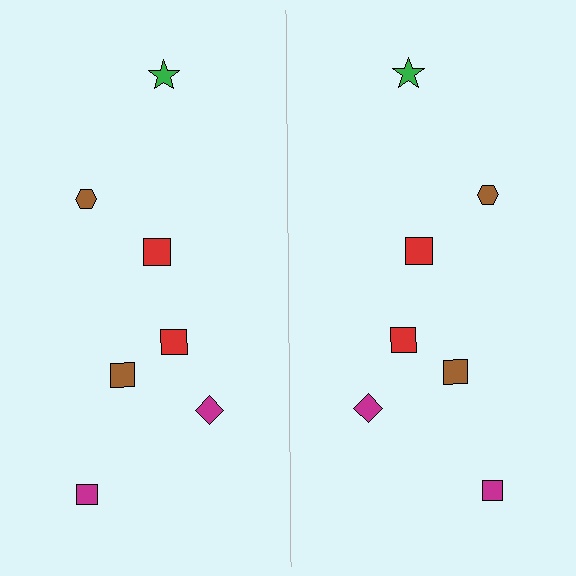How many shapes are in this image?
There are 14 shapes in this image.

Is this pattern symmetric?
Yes, this pattern has bilateral (reflection) symmetry.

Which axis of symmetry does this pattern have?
The pattern has a vertical axis of symmetry running through the center of the image.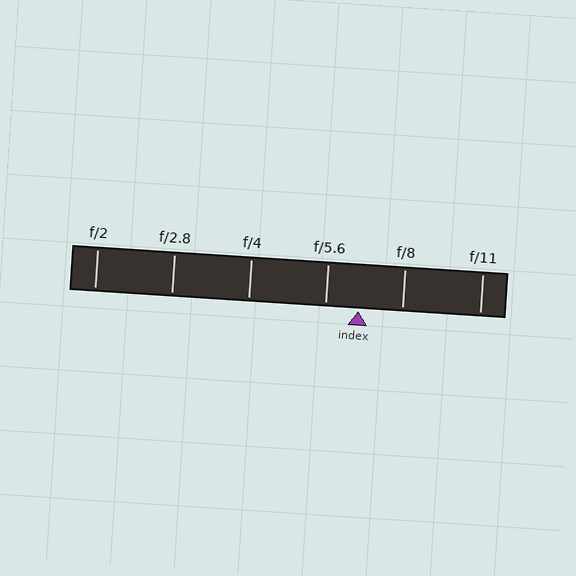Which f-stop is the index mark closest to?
The index mark is closest to f/5.6.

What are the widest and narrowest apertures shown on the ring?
The widest aperture shown is f/2 and the narrowest is f/11.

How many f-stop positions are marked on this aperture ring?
There are 6 f-stop positions marked.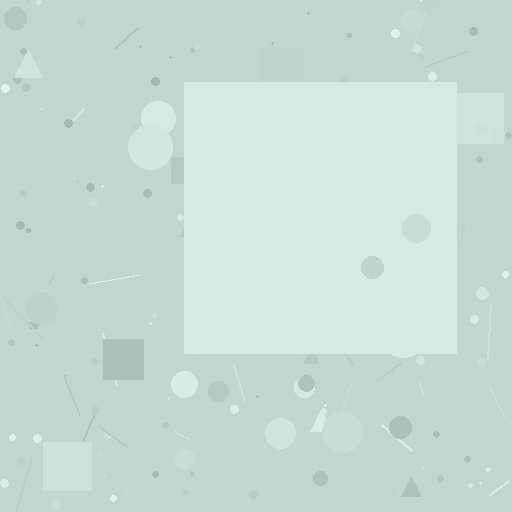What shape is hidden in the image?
A square is hidden in the image.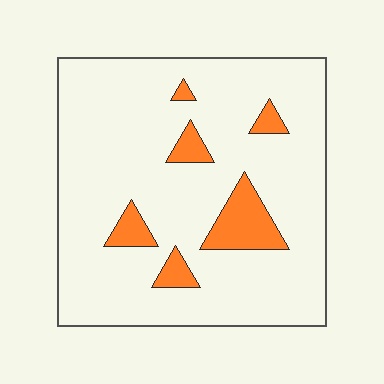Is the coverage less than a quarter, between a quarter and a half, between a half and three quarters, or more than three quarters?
Less than a quarter.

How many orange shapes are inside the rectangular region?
6.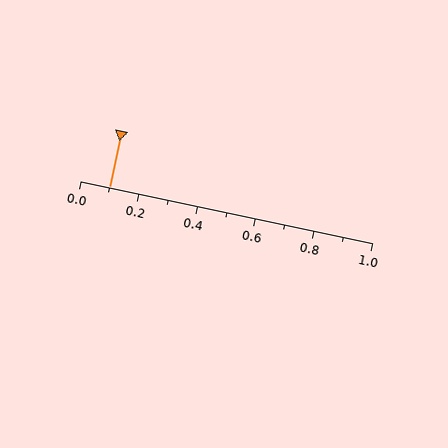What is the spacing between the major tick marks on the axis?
The major ticks are spaced 0.2 apart.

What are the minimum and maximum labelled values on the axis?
The axis runs from 0.0 to 1.0.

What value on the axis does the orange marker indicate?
The marker indicates approximately 0.1.